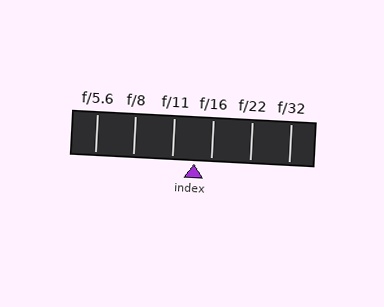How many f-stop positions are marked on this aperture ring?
There are 6 f-stop positions marked.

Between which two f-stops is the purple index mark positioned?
The index mark is between f/11 and f/16.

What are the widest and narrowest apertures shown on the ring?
The widest aperture shown is f/5.6 and the narrowest is f/32.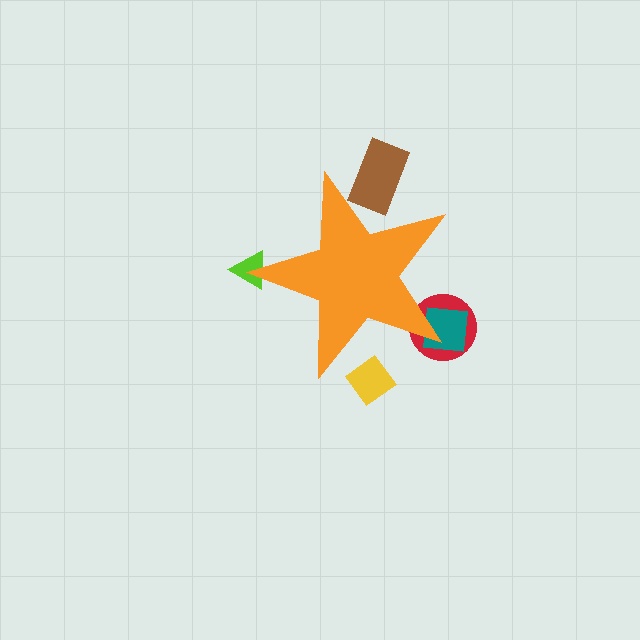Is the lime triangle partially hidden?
Yes, the lime triangle is partially hidden behind the orange star.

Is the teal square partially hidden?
Yes, the teal square is partially hidden behind the orange star.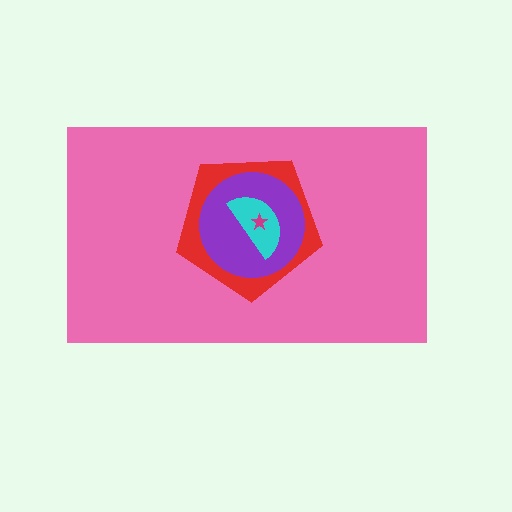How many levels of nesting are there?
5.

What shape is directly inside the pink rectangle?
The red pentagon.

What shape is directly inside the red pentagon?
The purple circle.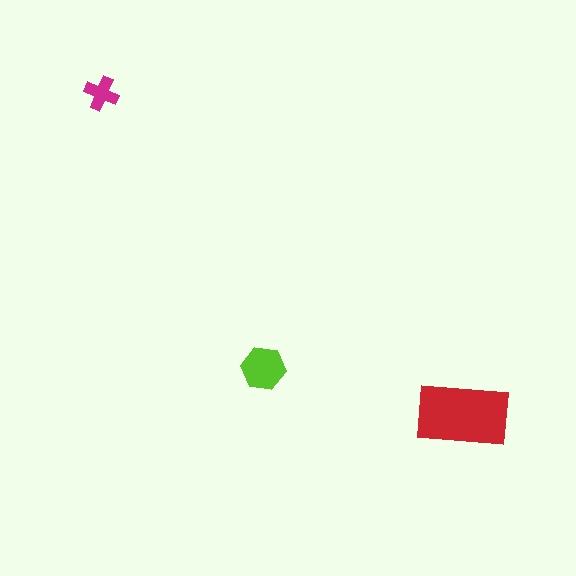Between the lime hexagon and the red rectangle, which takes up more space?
The red rectangle.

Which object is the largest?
The red rectangle.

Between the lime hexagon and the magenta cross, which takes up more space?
The lime hexagon.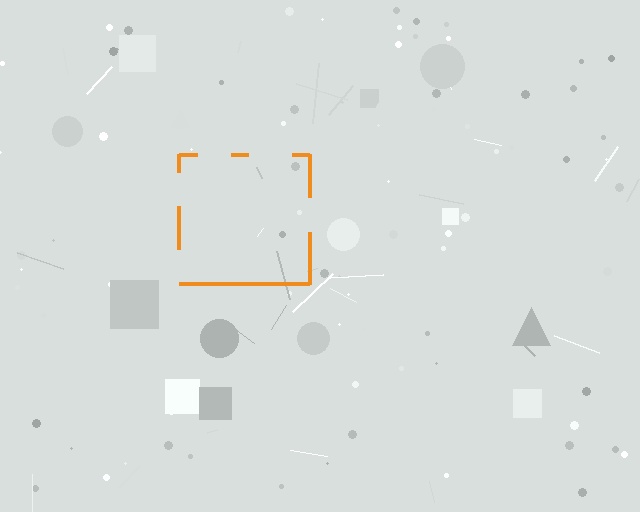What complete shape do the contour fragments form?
The contour fragments form a square.